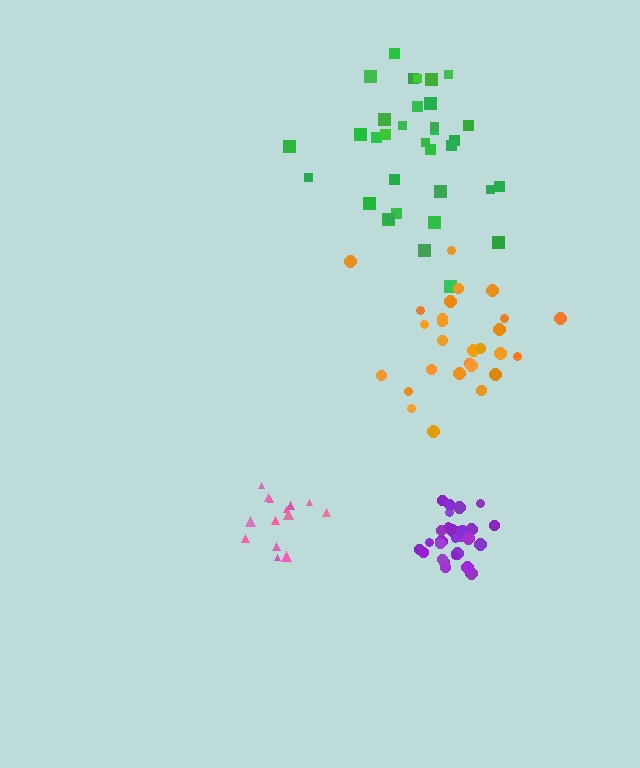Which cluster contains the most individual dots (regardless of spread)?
Green (34).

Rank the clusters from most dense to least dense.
purple, pink, orange, green.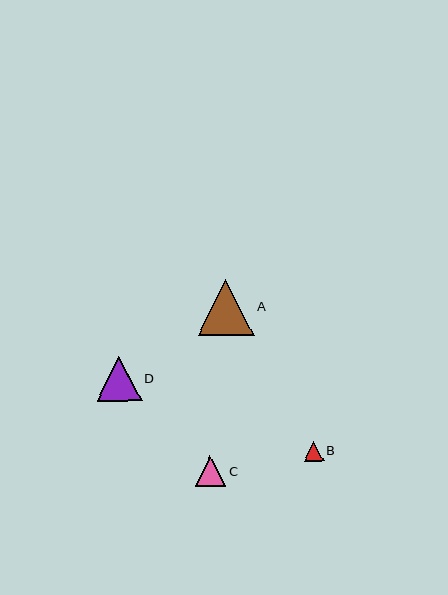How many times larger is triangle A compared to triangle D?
Triangle A is approximately 1.3 times the size of triangle D.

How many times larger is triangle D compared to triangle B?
Triangle D is approximately 2.2 times the size of triangle B.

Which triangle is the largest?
Triangle A is the largest with a size of approximately 57 pixels.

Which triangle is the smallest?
Triangle B is the smallest with a size of approximately 20 pixels.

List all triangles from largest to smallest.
From largest to smallest: A, D, C, B.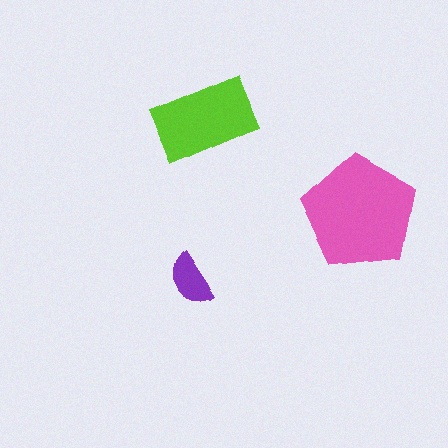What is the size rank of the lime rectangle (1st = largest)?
2nd.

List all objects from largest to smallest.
The pink pentagon, the lime rectangle, the purple semicircle.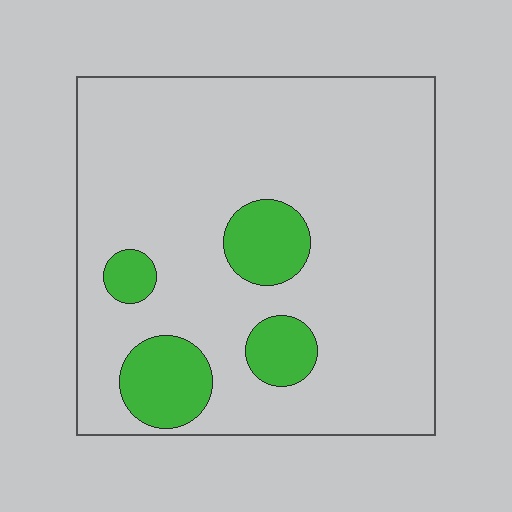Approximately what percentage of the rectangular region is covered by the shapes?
Approximately 15%.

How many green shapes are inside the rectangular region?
4.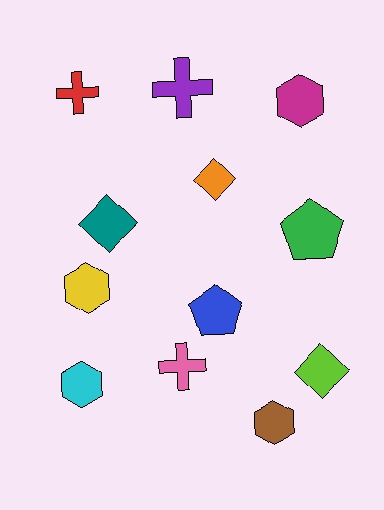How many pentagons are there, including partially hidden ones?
There are 2 pentagons.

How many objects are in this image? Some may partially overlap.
There are 12 objects.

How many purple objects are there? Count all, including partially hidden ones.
There is 1 purple object.